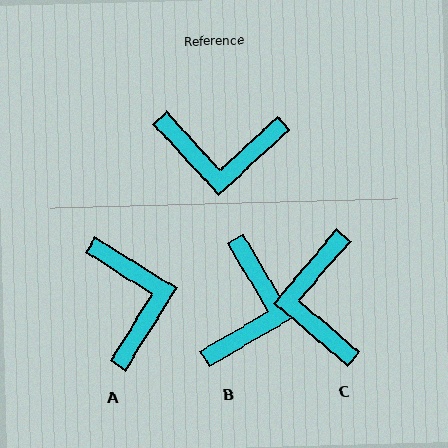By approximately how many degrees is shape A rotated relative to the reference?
Approximately 105 degrees counter-clockwise.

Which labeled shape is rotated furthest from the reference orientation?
A, about 105 degrees away.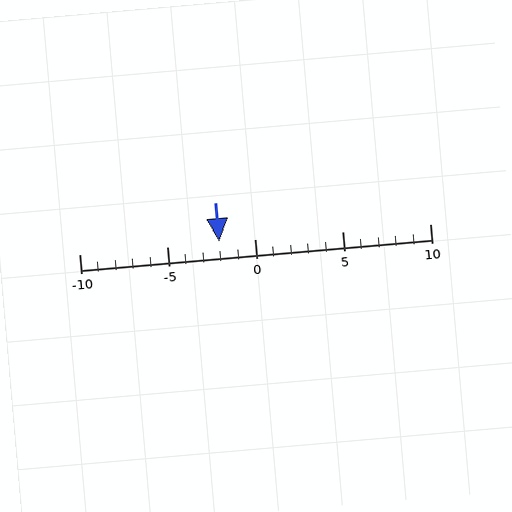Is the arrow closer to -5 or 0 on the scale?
The arrow is closer to 0.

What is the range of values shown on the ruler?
The ruler shows values from -10 to 10.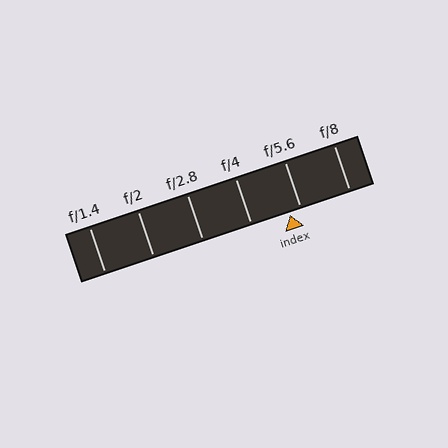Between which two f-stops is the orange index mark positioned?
The index mark is between f/4 and f/5.6.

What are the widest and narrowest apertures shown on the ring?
The widest aperture shown is f/1.4 and the narrowest is f/8.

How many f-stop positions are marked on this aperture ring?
There are 6 f-stop positions marked.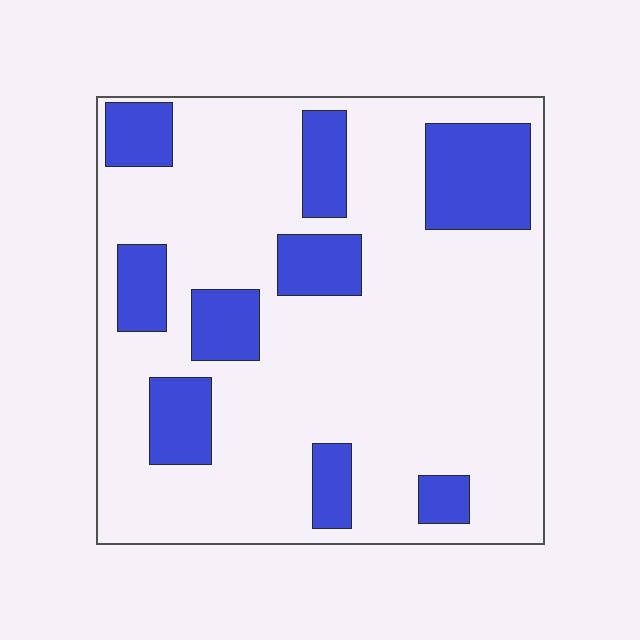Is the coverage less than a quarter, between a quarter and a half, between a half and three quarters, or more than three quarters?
Less than a quarter.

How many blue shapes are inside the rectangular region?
9.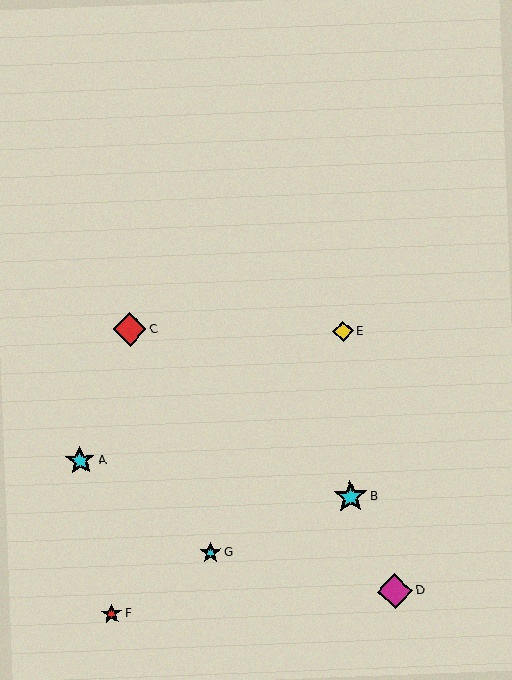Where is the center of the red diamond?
The center of the red diamond is at (130, 329).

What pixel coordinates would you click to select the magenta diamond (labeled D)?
Click at (395, 591) to select the magenta diamond D.